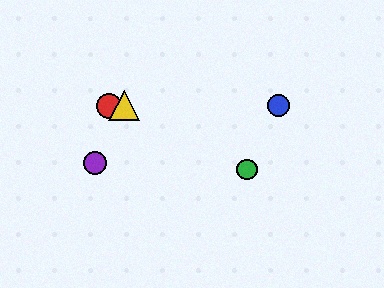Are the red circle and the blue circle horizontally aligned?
Yes, both are at y≈106.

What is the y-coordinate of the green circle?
The green circle is at y≈170.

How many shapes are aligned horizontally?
3 shapes (the red circle, the blue circle, the yellow triangle) are aligned horizontally.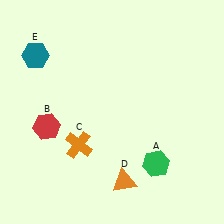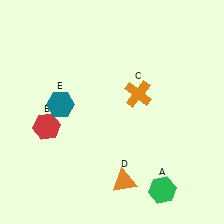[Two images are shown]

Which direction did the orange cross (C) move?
The orange cross (C) moved right.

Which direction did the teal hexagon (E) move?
The teal hexagon (E) moved down.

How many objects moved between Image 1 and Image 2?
3 objects moved between the two images.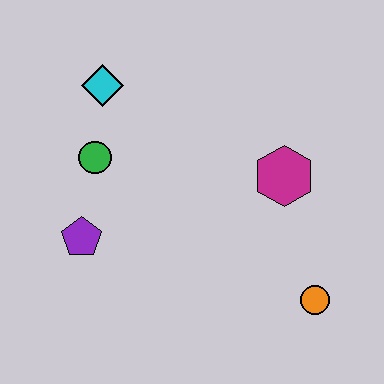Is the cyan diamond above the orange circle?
Yes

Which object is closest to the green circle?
The cyan diamond is closest to the green circle.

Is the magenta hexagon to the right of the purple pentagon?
Yes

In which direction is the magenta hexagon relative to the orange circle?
The magenta hexagon is above the orange circle.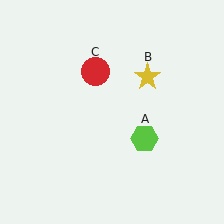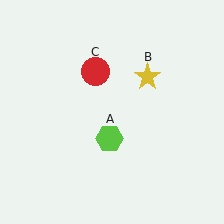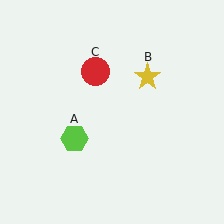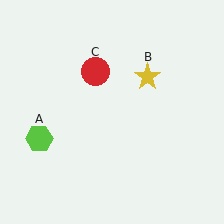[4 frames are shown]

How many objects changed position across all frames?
1 object changed position: lime hexagon (object A).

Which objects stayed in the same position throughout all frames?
Yellow star (object B) and red circle (object C) remained stationary.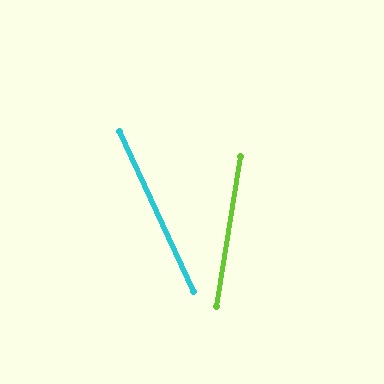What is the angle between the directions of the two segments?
Approximately 34 degrees.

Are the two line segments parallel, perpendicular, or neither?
Neither parallel nor perpendicular — they differ by about 34°.